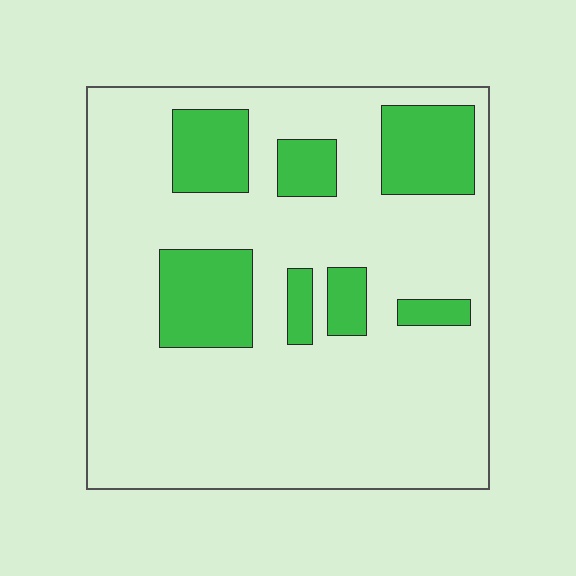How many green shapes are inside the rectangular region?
7.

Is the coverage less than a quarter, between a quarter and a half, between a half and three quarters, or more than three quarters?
Less than a quarter.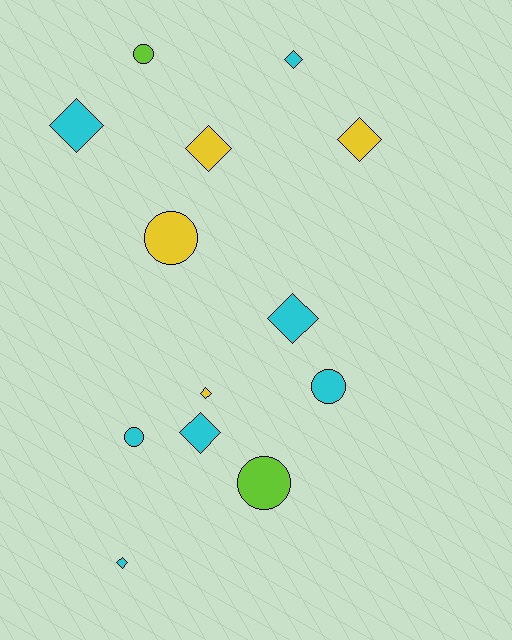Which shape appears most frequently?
Diamond, with 8 objects.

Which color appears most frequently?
Cyan, with 7 objects.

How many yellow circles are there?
There is 1 yellow circle.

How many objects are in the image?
There are 13 objects.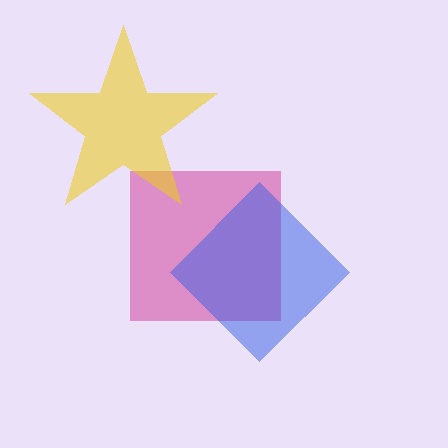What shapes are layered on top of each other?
The layered shapes are: a magenta square, a blue diamond, a yellow star.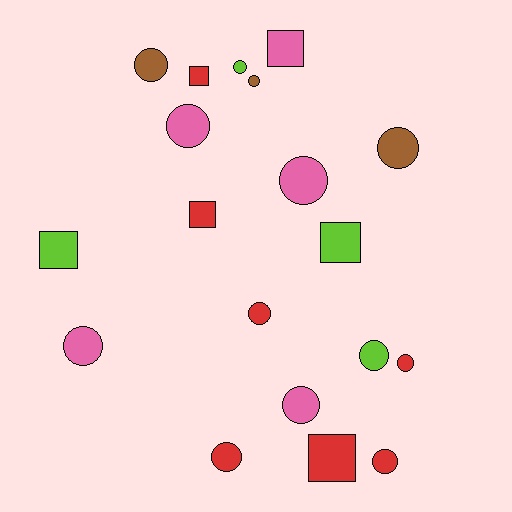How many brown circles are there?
There are 3 brown circles.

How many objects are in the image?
There are 19 objects.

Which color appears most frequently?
Red, with 7 objects.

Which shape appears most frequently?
Circle, with 13 objects.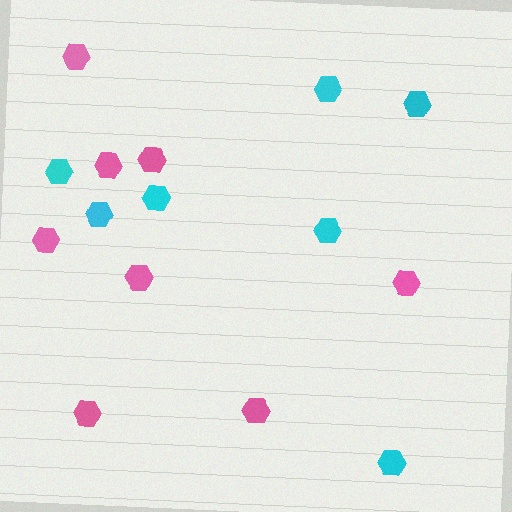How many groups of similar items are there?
There are 2 groups: one group of cyan hexagons (7) and one group of pink hexagons (8).